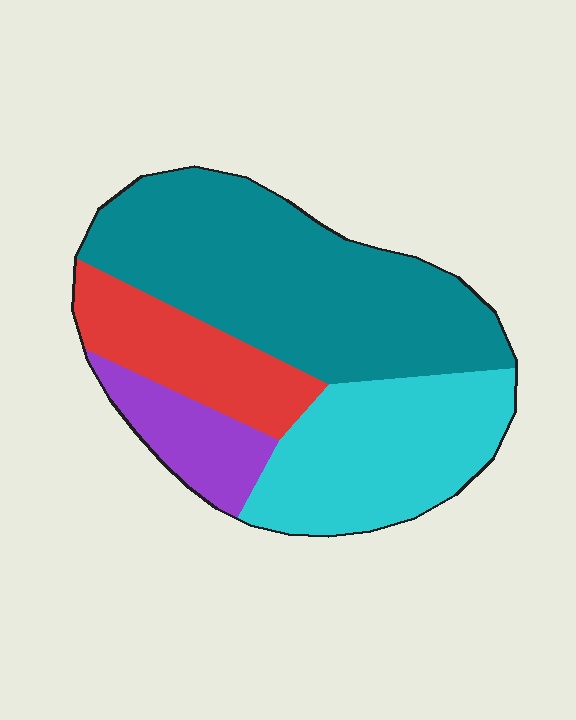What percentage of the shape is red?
Red covers roughly 15% of the shape.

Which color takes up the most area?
Teal, at roughly 45%.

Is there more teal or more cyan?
Teal.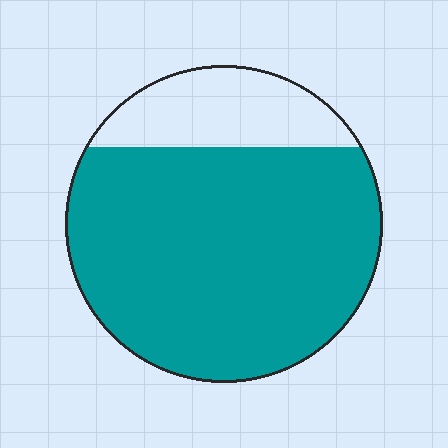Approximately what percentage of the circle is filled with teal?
Approximately 80%.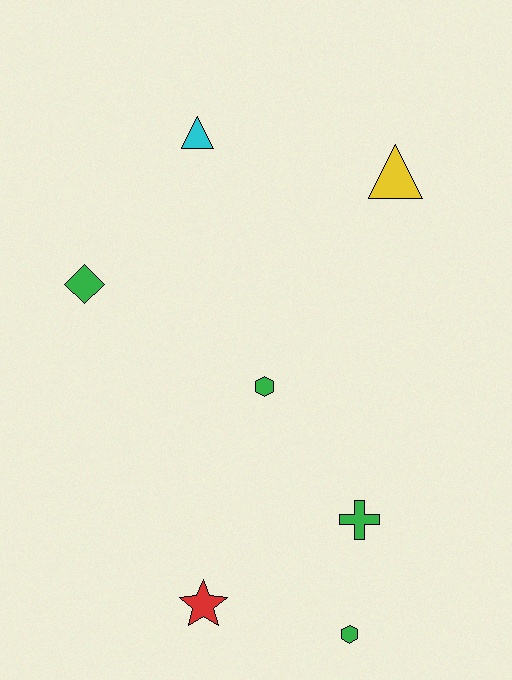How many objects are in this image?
There are 7 objects.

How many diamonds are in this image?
There is 1 diamond.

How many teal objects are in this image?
There are no teal objects.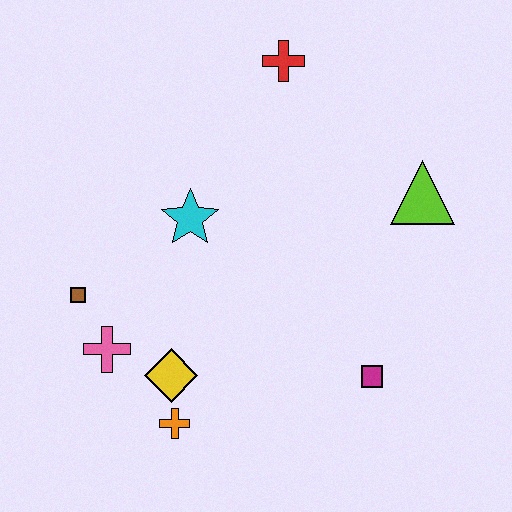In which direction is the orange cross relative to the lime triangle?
The orange cross is to the left of the lime triangle.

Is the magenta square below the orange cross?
No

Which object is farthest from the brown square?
The lime triangle is farthest from the brown square.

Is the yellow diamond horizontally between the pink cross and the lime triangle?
Yes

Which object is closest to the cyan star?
The brown square is closest to the cyan star.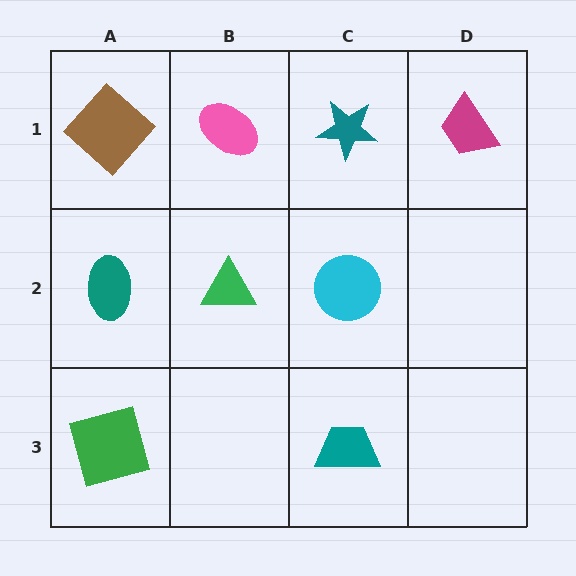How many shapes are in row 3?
2 shapes.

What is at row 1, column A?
A brown diamond.